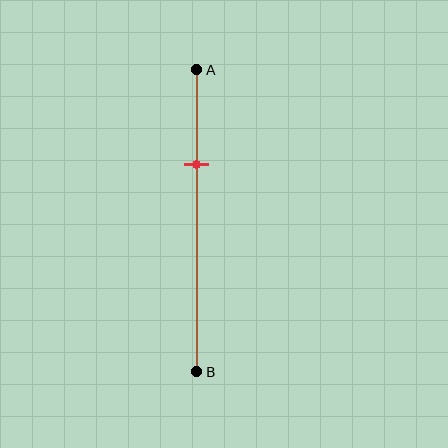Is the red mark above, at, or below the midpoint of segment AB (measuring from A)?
The red mark is above the midpoint of segment AB.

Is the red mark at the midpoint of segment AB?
No, the mark is at about 30% from A, not at the 50% midpoint.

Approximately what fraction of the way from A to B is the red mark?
The red mark is approximately 30% of the way from A to B.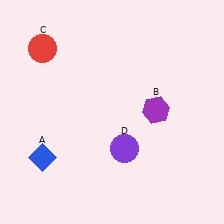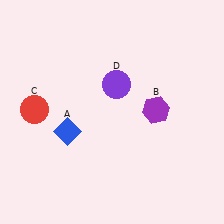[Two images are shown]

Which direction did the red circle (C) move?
The red circle (C) moved down.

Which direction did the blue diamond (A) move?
The blue diamond (A) moved up.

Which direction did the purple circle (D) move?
The purple circle (D) moved up.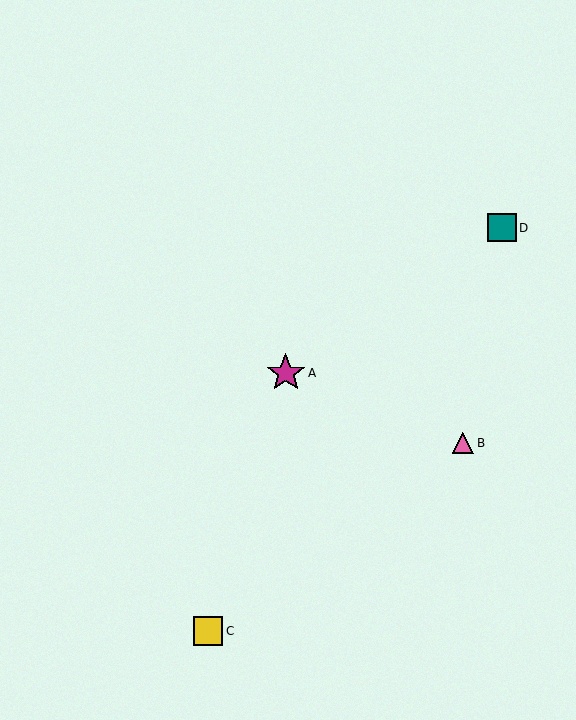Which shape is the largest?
The magenta star (labeled A) is the largest.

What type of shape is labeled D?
Shape D is a teal square.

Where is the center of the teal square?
The center of the teal square is at (502, 228).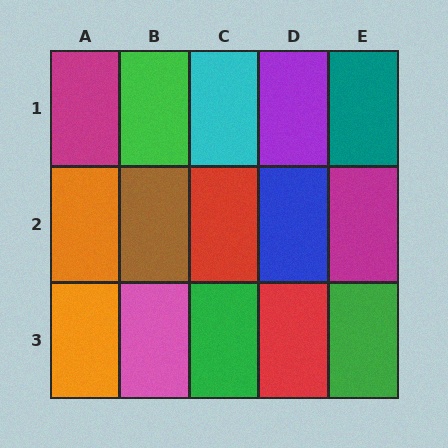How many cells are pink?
1 cell is pink.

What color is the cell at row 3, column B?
Pink.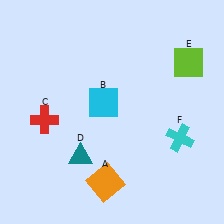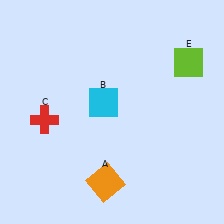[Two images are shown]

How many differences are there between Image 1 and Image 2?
There are 2 differences between the two images.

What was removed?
The teal triangle (D), the cyan cross (F) were removed in Image 2.